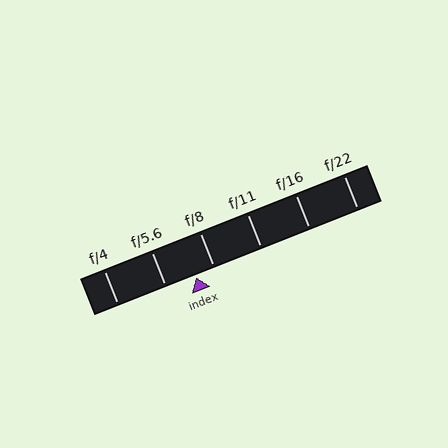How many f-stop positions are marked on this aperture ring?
There are 6 f-stop positions marked.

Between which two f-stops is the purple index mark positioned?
The index mark is between f/5.6 and f/8.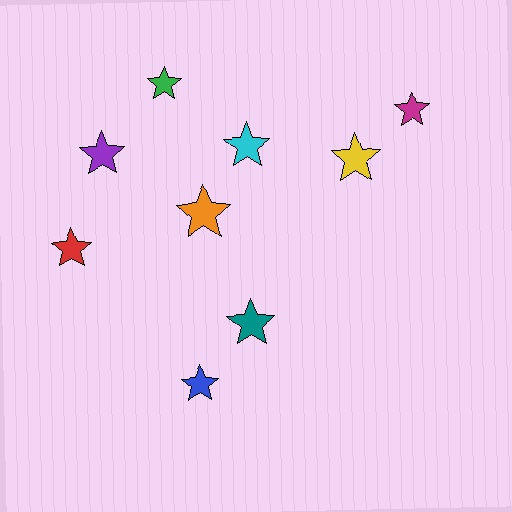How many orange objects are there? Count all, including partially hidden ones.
There is 1 orange object.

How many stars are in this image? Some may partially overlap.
There are 9 stars.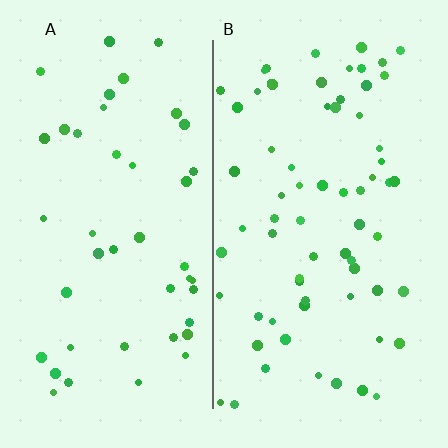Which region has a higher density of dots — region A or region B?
B (the right).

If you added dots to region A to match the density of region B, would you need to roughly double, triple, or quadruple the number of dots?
Approximately double.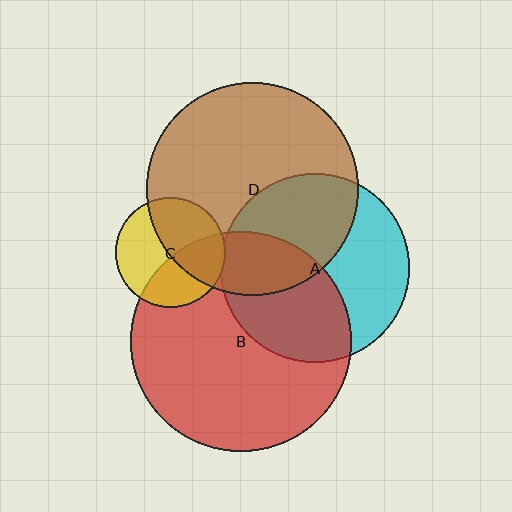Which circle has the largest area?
Circle B (red).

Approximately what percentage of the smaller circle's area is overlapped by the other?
Approximately 45%.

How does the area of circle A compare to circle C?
Approximately 3.0 times.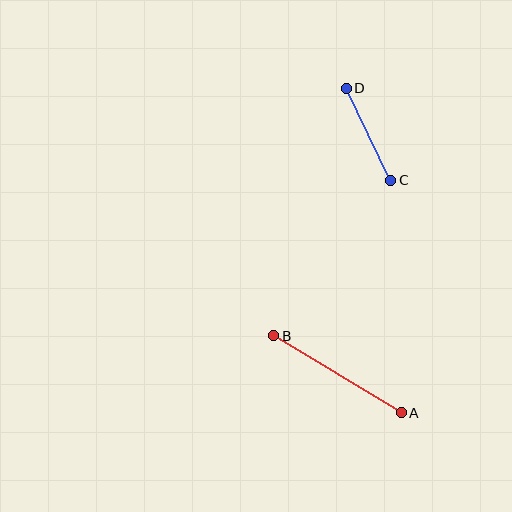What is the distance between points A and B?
The distance is approximately 149 pixels.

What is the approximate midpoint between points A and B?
The midpoint is at approximately (338, 374) pixels.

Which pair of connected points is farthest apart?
Points A and B are farthest apart.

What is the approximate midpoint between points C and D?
The midpoint is at approximately (369, 134) pixels.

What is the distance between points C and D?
The distance is approximately 102 pixels.